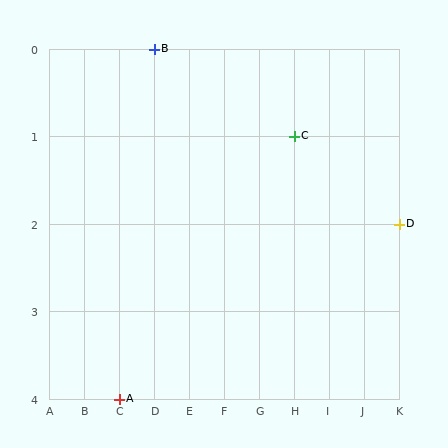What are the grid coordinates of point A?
Point A is at grid coordinates (C, 4).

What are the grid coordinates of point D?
Point D is at grid coordinates (K, 2).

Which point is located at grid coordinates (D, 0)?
Point B is at (D, 0).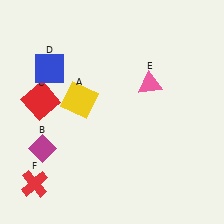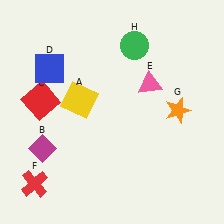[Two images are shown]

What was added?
An orange star (G), a green circle (H) were added in Image 2.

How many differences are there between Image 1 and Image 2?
There are 2 differences between the two images.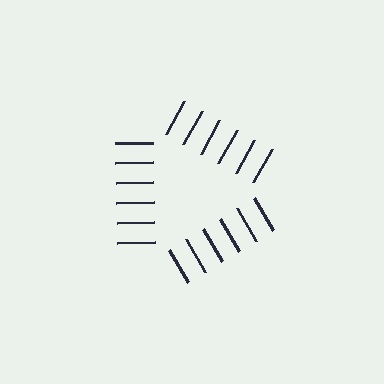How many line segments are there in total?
18 — 6 along each of the 3 edges.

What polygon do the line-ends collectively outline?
An illusory triangle — the line segments terminate on its edges but no continuous stroke is drawn.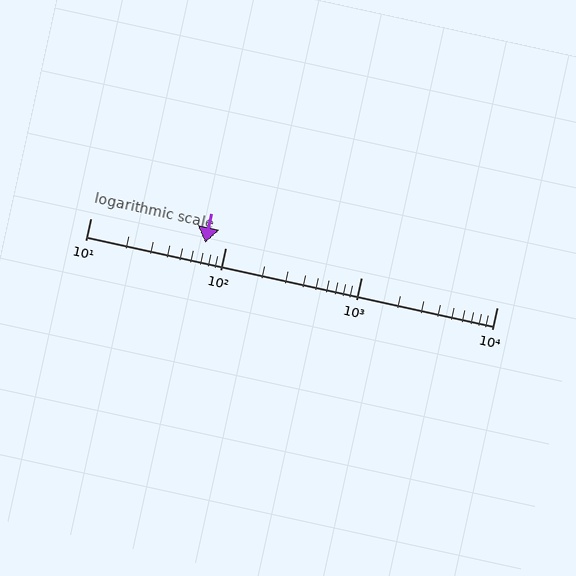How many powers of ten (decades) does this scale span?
The scale spans 3 decades, from 10 to 10000.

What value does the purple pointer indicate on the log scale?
The pointer indicates approximately 70.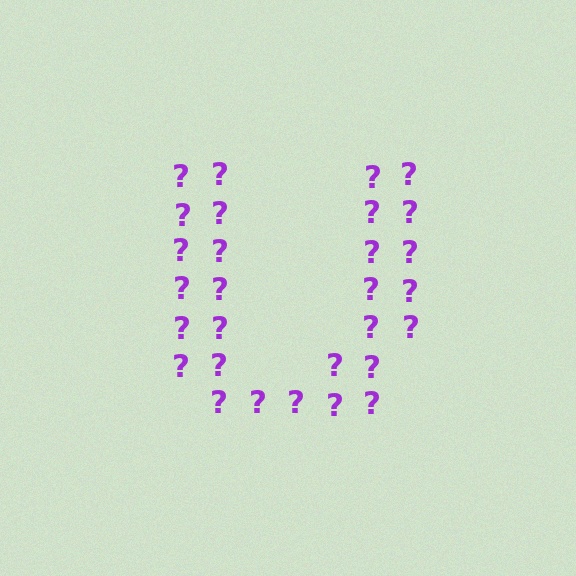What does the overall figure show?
The overall figure shows the letter U.